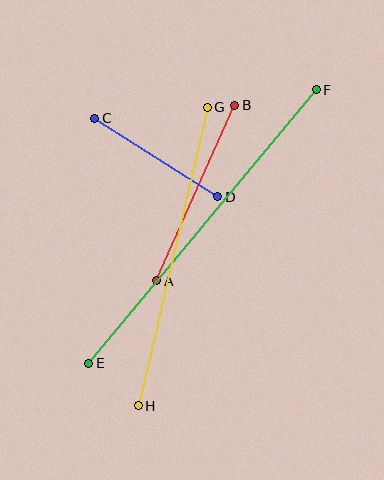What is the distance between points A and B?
The distance is approximately 193 pixels.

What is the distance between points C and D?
The distance is approximately 146 pixels.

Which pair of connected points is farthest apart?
Points E and F are farthest apart.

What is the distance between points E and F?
The distance is approximately 356 pixels.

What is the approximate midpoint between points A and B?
The midpoint is at approximately (196, 193) pixels.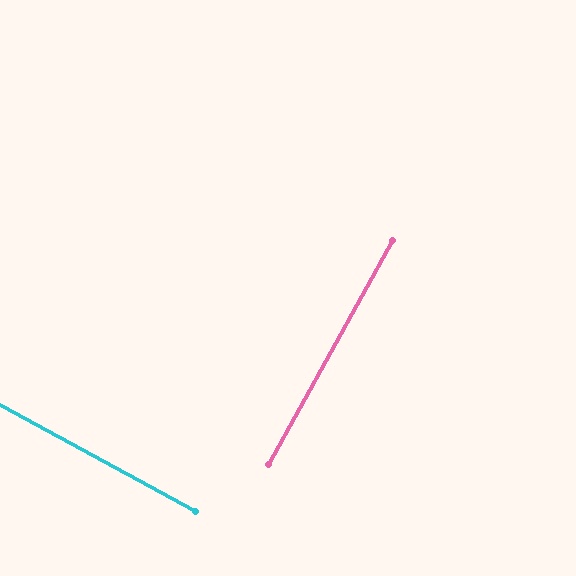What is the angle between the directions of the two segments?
Approximately 89 degrees.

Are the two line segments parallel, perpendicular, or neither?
Perpendicular — they meet at approximately 89°.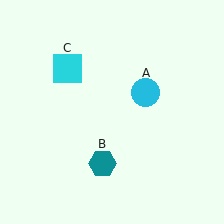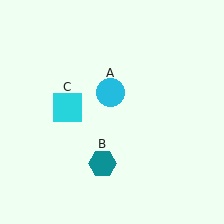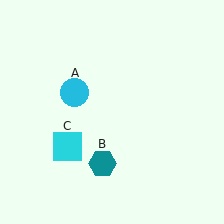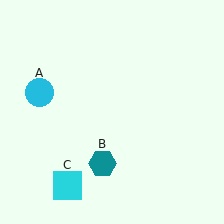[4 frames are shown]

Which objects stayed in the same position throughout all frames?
Teal hexagon (object B) remained stationary.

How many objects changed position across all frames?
2 objects changed position: cyan circle (object A), cyan square (object C).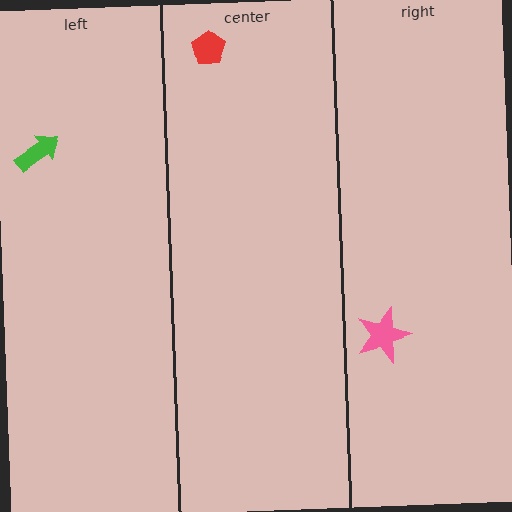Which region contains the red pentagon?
The center region.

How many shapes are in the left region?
1.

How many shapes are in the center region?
1.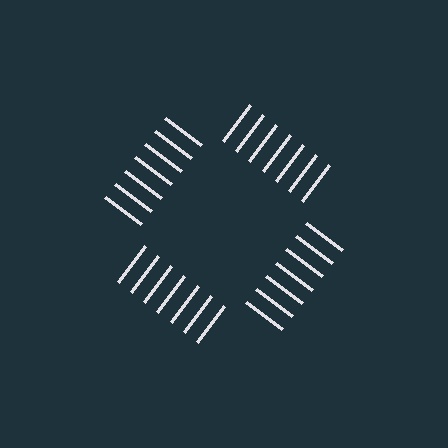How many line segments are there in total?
28 — 7 along each of the 4 edges.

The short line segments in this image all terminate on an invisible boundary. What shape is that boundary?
An illusory square — the line segments terminate on its edges but no continuous stroke is drawn.